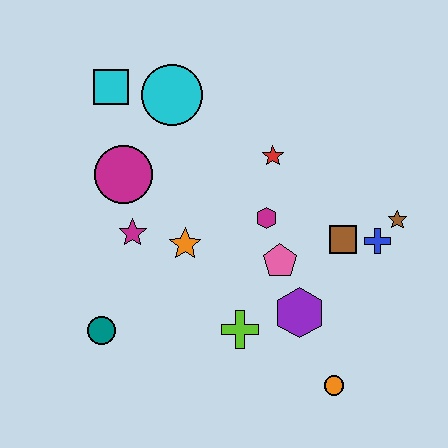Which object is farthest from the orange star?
The brown star is farthest from the orange star.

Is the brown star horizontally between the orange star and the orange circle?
No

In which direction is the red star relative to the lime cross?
The red star is above the lime cross.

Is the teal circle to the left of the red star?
Yes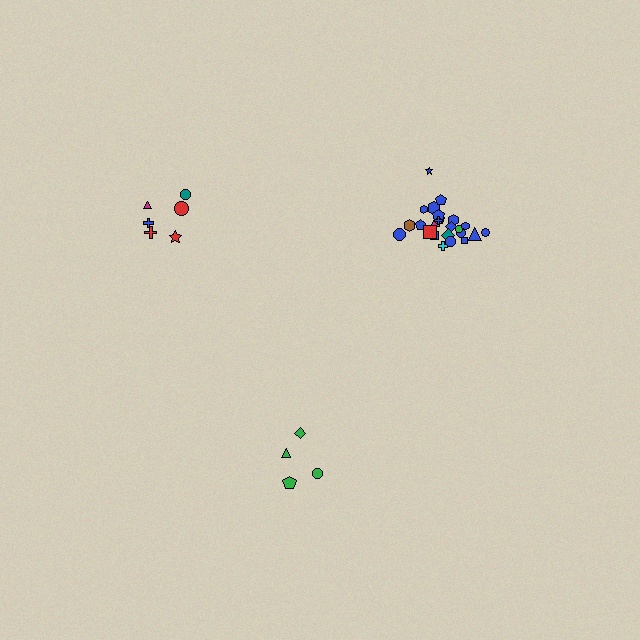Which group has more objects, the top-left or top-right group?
The top-right group.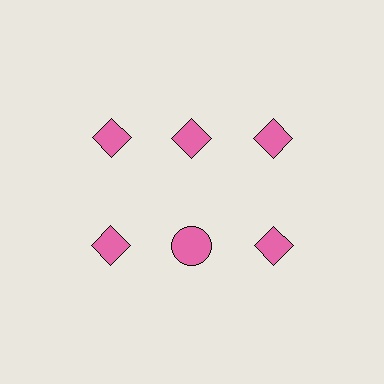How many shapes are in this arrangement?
There are 6 shapes arranged in a grid pattern.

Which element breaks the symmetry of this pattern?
The pink circle in the second row, second from left column breaks the symmetry. All other shapes are pink diamonds.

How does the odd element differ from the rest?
It has a different shape: circle instead of diamond.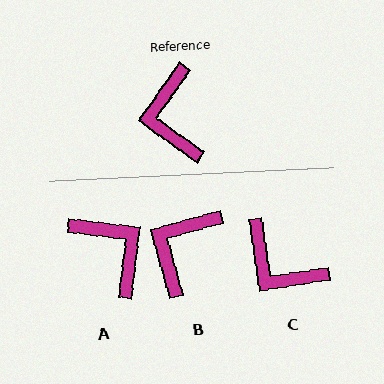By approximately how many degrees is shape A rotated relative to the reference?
Approximately 152 degrees clockwise.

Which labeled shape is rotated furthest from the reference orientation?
A, about 152 degrees away.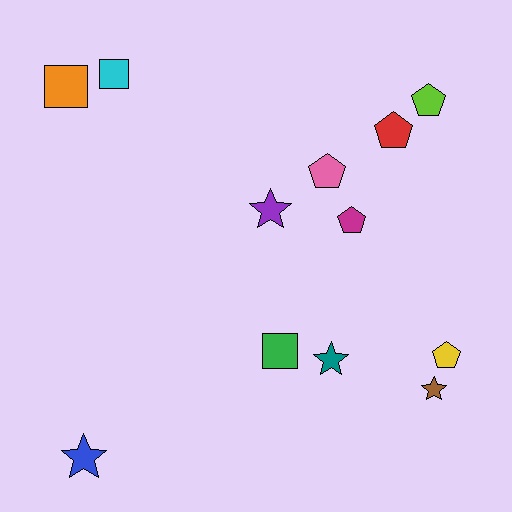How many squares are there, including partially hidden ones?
There are 3 squares.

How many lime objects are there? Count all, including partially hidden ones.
There is 1 lime object.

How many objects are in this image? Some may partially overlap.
There are 12 objects.